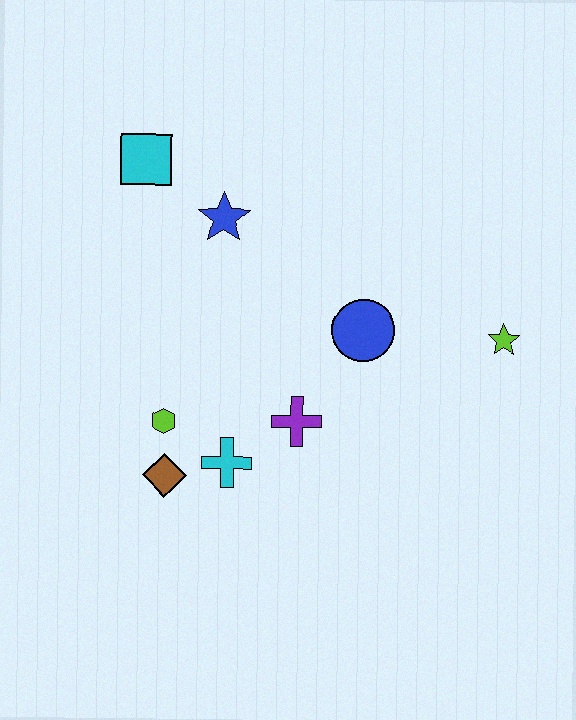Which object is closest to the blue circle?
The purple cross is closest to the blue circle.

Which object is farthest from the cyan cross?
The cyan square is farthest from the cyan cross.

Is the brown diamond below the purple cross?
Yes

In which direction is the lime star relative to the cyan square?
The lime star is to the right of the cyan square.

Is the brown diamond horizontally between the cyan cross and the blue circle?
No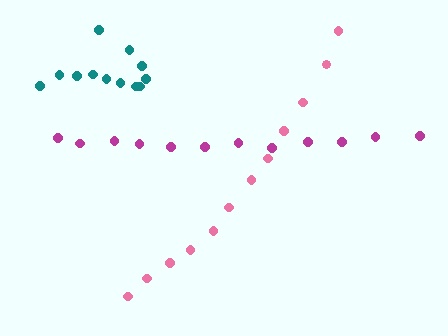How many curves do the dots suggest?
There are 3 distinct paths.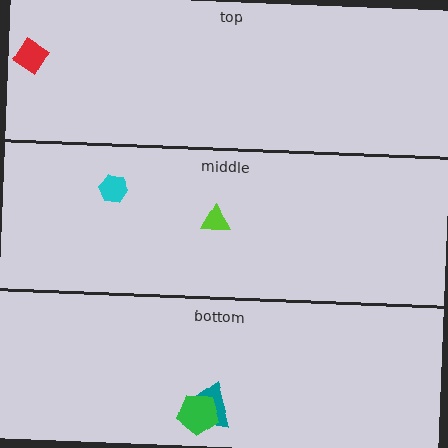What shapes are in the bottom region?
The teal trapezoid, the green pentagon.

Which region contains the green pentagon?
The bottom region.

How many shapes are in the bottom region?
2.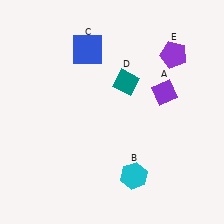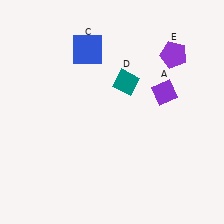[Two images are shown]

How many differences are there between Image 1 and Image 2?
There is 1 difference between the two images.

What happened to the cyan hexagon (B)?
The cyan hexagon (B) was removed in Image 2. It was in the bottom-right area of Image 1.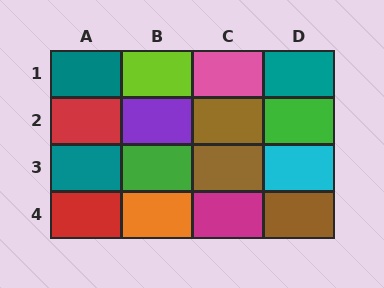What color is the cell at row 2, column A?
Red.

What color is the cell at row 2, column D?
Green.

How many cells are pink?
1 cell is pink.